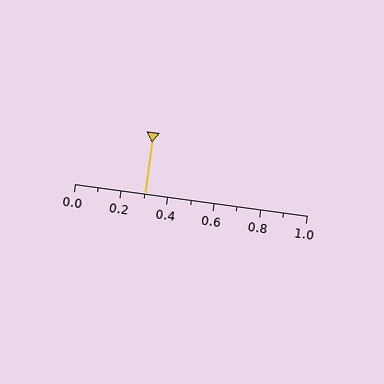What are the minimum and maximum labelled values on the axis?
The axis runs from 0.0 to 1.0.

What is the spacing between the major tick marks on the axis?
The major ticks are spaced 0.2 apart.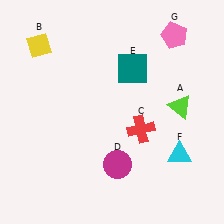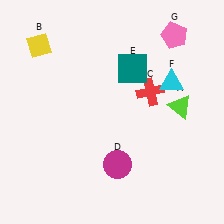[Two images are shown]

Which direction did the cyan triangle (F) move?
The cyan triangle (F) moved up.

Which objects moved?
The objects that moved are: the red cross (C), the cyan triangle (F).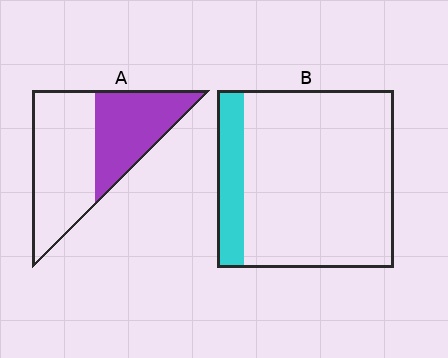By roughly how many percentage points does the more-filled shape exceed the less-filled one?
By roughly 25 percentage points (A over B).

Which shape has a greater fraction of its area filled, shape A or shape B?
Shape A.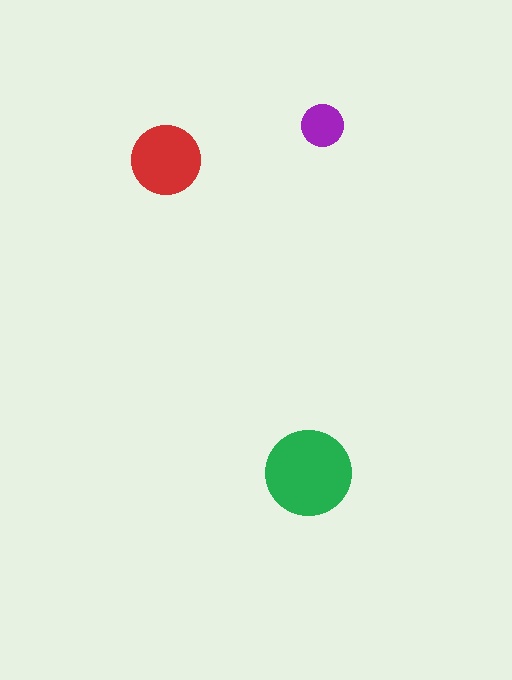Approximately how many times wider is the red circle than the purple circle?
About 1.5 times wider.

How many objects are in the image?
There are 3 objects in the image.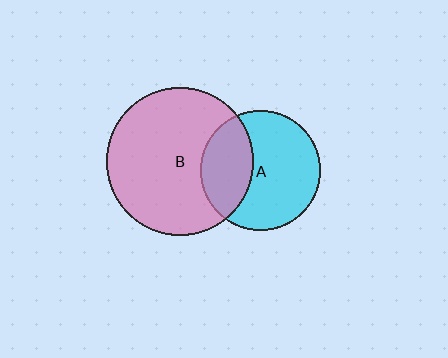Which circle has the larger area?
Circle B (pink).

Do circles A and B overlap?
Yes.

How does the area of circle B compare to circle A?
Approximately 1.5 times.